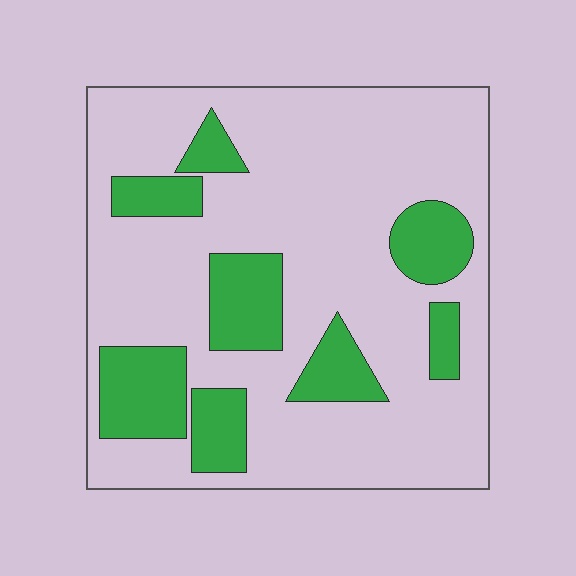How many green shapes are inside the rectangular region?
8.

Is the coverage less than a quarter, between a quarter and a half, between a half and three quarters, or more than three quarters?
Less than a quarter.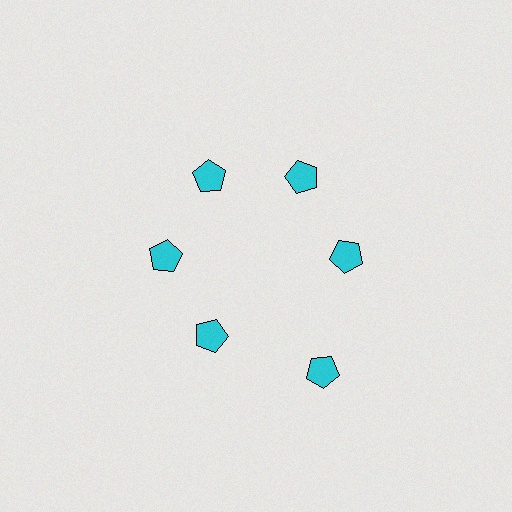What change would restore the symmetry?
The symmetry would be restored by moving it inward, back onto the ring so that all 6 pentagons sit at equal angles and equal distance from the center.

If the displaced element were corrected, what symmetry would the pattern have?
It would have 6-fold rotational symmetry — the pattern would map onto itself every 60 degrees.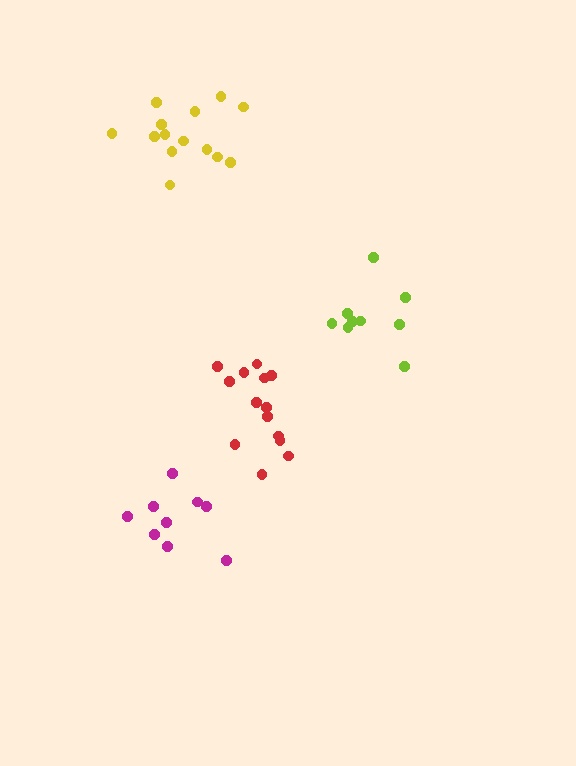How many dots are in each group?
Group 1: 14 dots, Group 2: 14 dots, Group 3: 9 dots, Group 4: 9 dots (46 total).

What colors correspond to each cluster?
The clusters are colored: red, yellow, lime, magenta.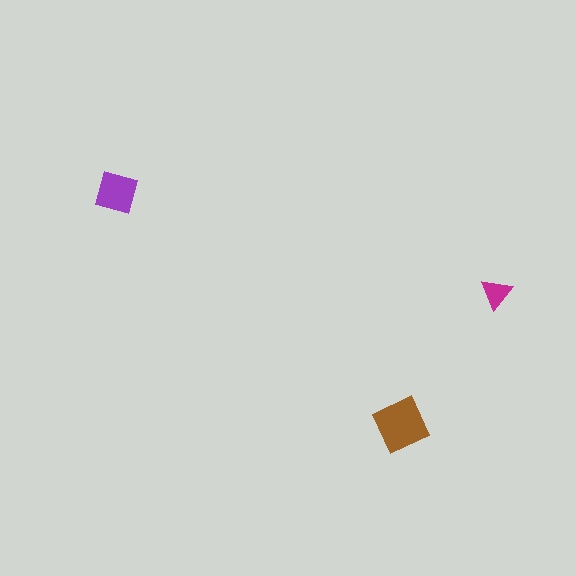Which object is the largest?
The brown diamond.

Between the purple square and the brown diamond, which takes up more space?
The brown diamond.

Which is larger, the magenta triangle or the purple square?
The purple square.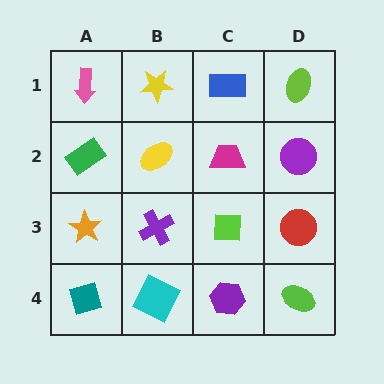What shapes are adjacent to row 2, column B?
A yellow star (row 1, column B), a purple cross (row 3, column B), a green rectangle (row 2, column A), a magenta trapezoid (row 2, column C).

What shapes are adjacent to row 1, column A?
A green rectangle (row 2, column A), a yellow star (row 1, column B).